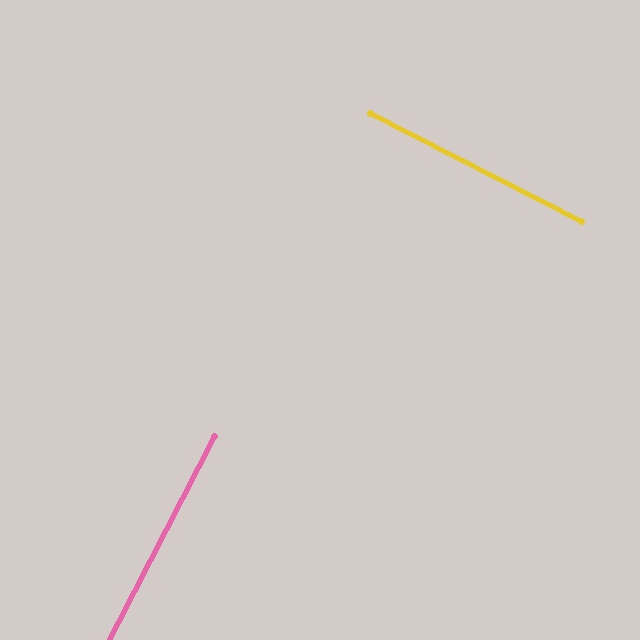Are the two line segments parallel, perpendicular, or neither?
Perpendicular — they meet at approximately 90°.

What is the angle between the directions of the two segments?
Approximately 90 degrees.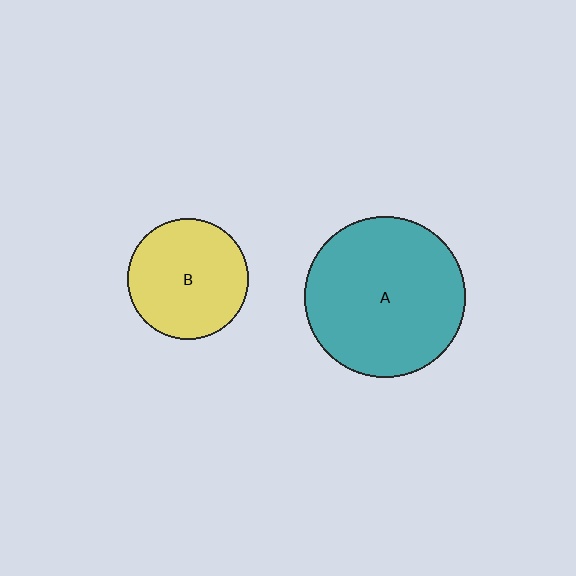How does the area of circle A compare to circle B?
Approximately 1.8 times.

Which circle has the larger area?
Circle A (teal).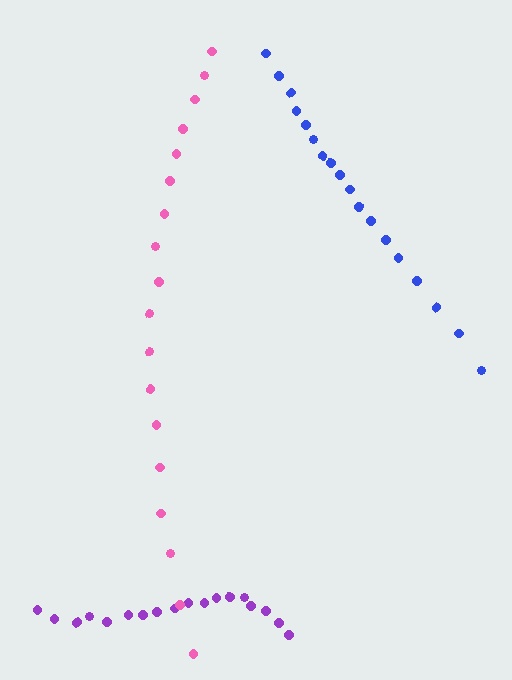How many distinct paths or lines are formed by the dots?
There are 3 distinct paths.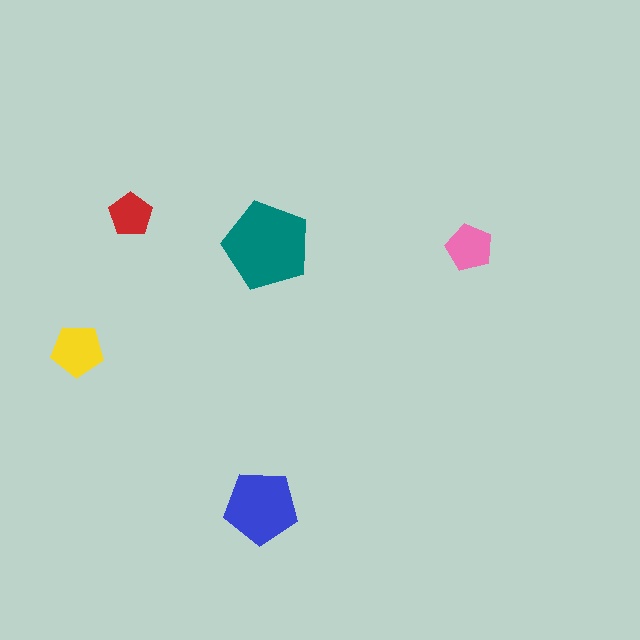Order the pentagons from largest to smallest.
the teal one, the blue one, the yellow one, the pink one, the red one.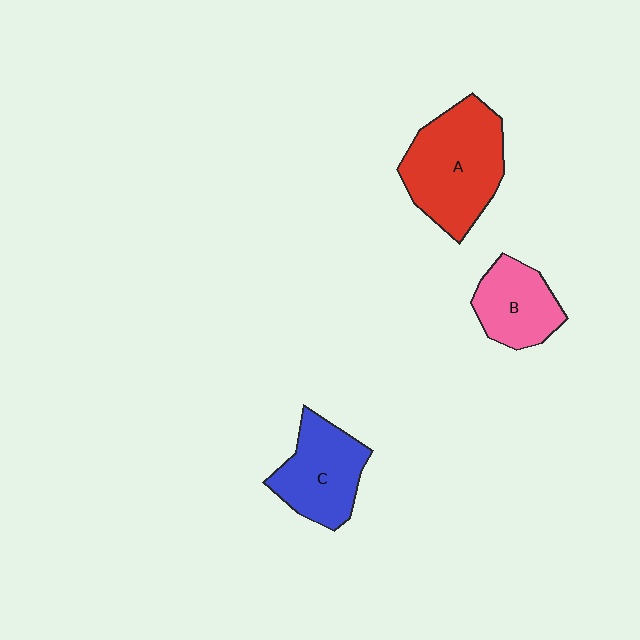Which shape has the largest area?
Shape A (red).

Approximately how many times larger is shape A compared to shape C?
Approximately 1.4 times.